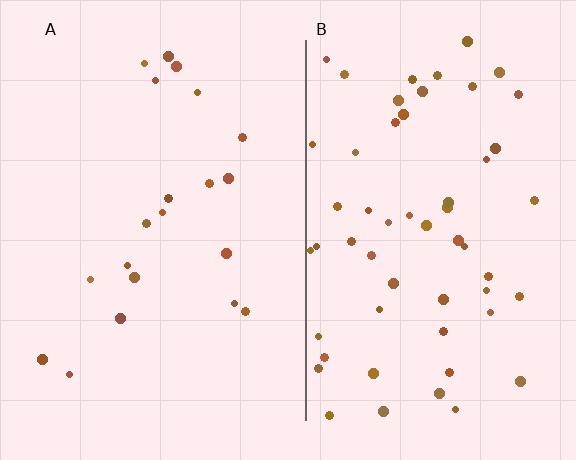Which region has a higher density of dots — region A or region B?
B (the right).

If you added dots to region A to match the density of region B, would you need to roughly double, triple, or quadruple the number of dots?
Approximately triple.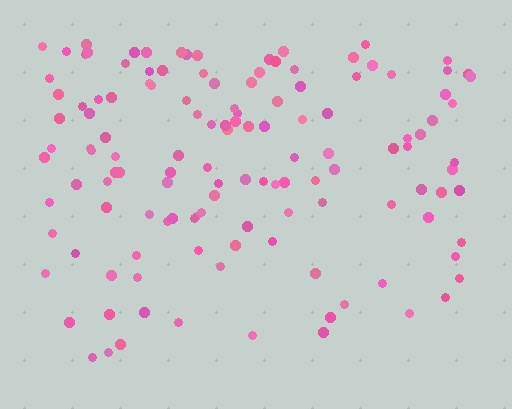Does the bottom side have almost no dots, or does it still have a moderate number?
Still a moderate number, just noticeably fewer than the top.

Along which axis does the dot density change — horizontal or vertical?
Vertical.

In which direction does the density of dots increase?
From bottom to top, with the top side densest.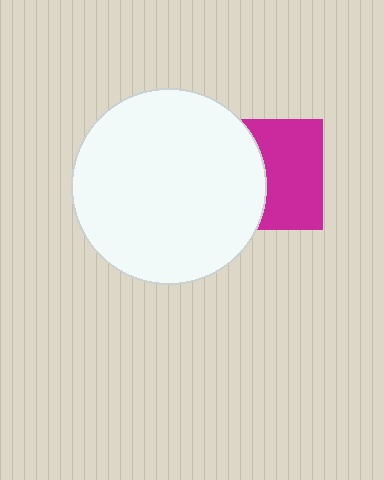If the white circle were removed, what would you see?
You would see the complete magenta square.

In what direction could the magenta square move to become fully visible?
The magenta square could move right. That would shift it out from behind the white circle entirely.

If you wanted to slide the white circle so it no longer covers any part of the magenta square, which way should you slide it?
Slide it left — that is the most direct way to separate the two shapes.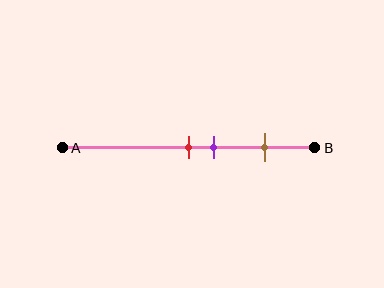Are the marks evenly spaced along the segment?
No, the marks are not evenly spaced.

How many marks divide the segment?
There are 3 marks dividing the segment.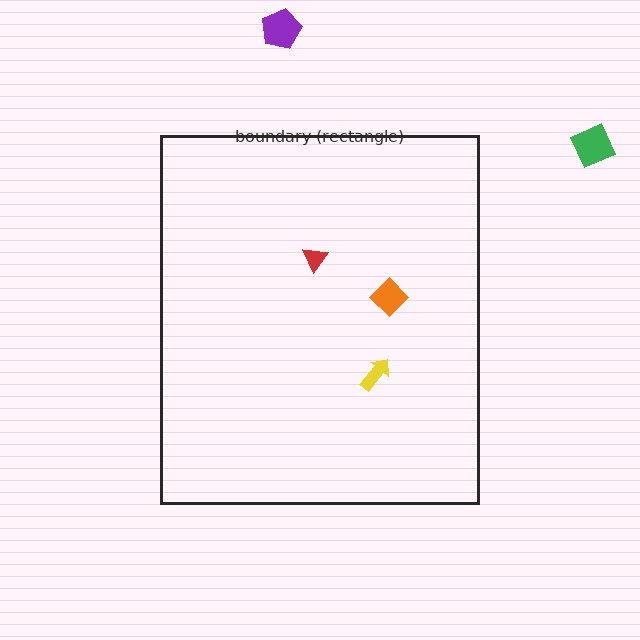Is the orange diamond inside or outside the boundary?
Inside.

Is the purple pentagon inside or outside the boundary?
Outside.